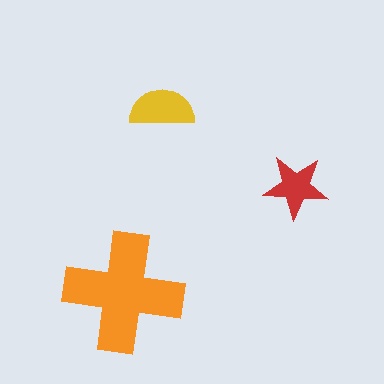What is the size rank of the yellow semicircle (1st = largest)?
2nd.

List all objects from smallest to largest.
The red star, the yellow semicircle, the orange cross.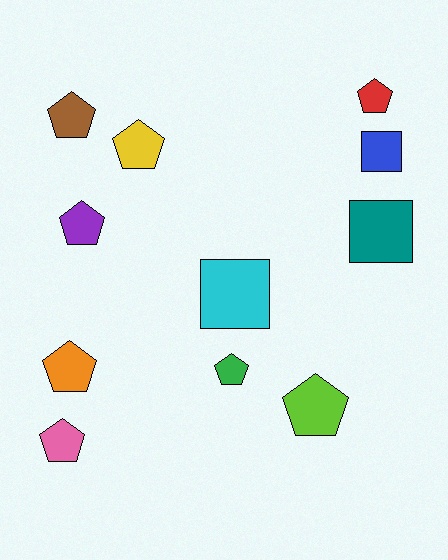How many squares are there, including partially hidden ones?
There are 3 squares.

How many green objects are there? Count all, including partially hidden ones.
There is 1 green object.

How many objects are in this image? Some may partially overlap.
There are 11 objects.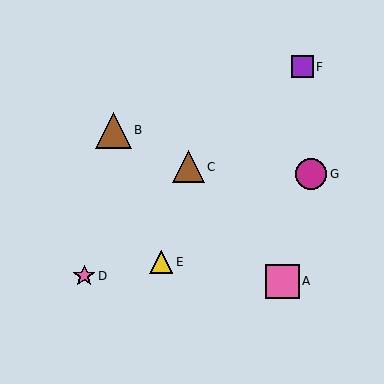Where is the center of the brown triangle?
The center of the brown triangle is at (189, 167).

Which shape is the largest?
The brown triangle (labeled B) is the largest.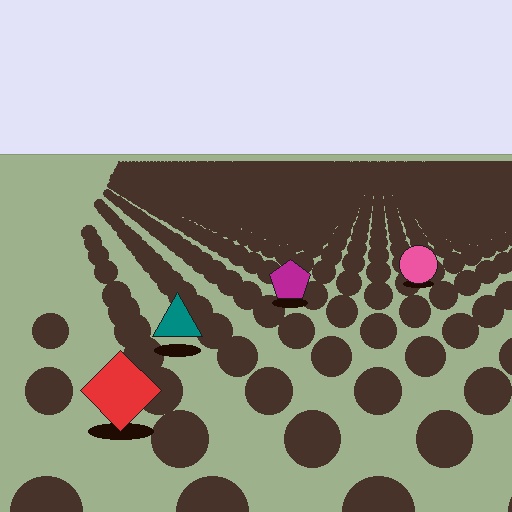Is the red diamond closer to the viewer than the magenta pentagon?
Yes. The red diamond is closer — you can tell from the texture gradient: the ground texture is coarser near it.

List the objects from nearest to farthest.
From nearest to farthest: the red diamond, the teal triangle, the magenta pentagon, the pink circle.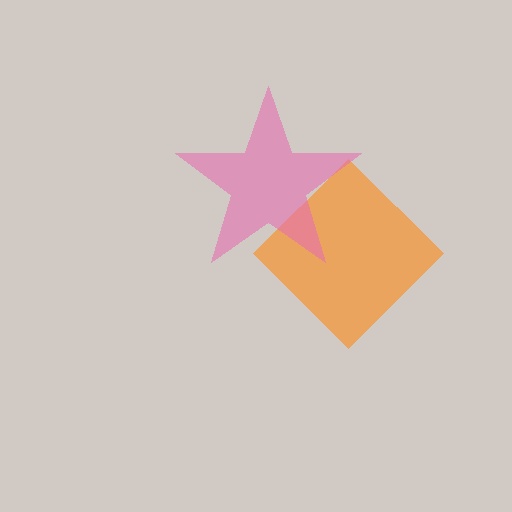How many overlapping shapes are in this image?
There are 2 overlapping shapes in the image.